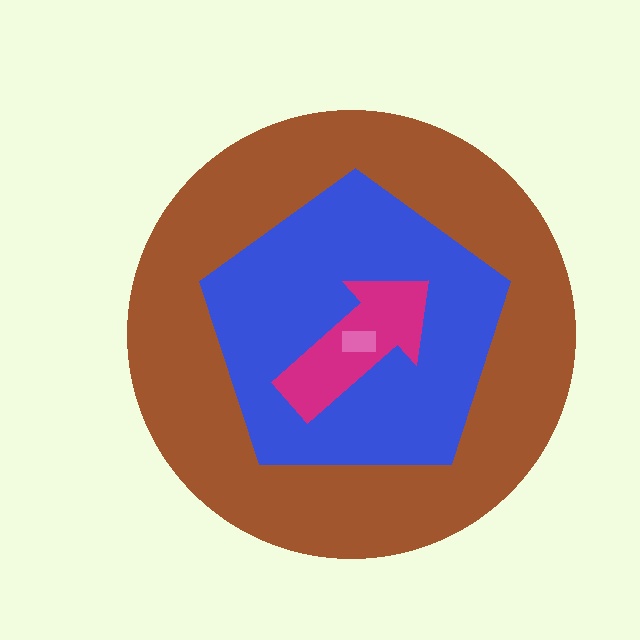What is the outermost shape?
The brown circle.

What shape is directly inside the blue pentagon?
The magenta arrow.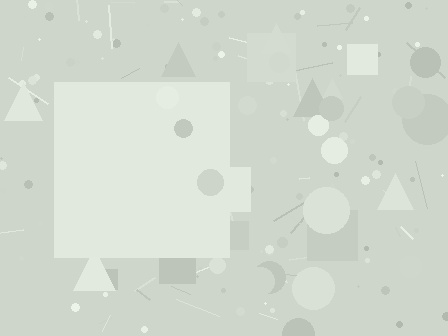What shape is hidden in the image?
A square is hidden in the image.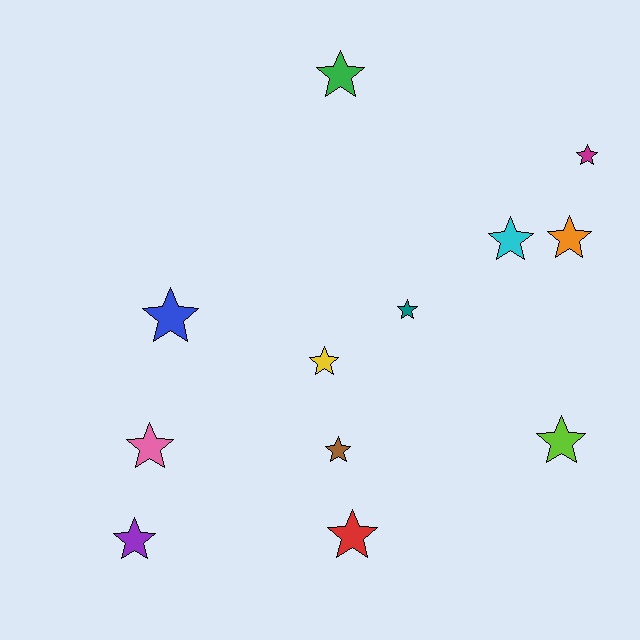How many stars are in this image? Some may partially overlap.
There are 12 stars.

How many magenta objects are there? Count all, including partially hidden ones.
There is 1 magenta object.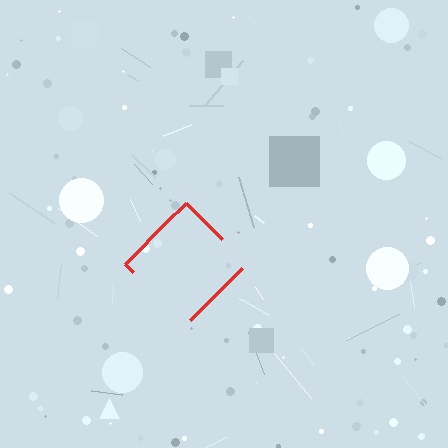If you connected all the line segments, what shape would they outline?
They would outline a diamond.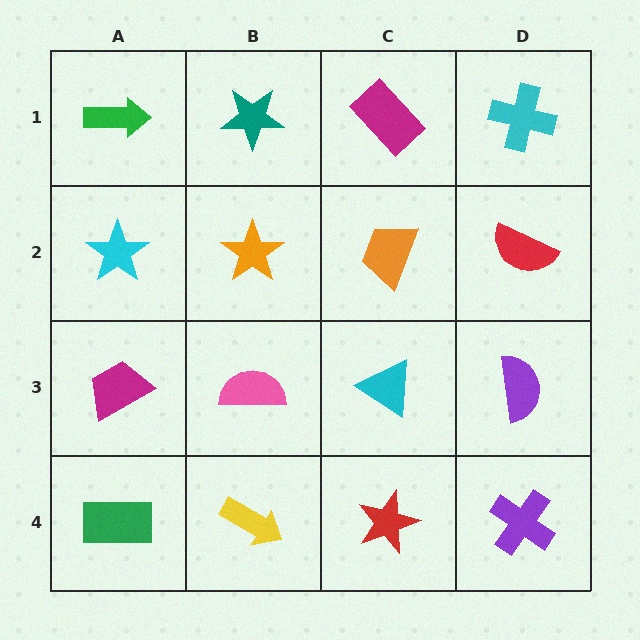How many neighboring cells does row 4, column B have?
3.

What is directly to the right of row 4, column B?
A red star.